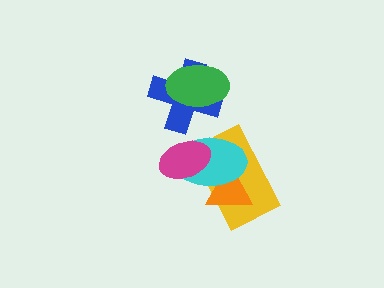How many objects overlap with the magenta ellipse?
2 objects overlap with the magenta ellipse.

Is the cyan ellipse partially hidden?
Yes, it is partially covered by another shape.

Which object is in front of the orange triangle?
The cyan ellipse is in front of the orange triangle.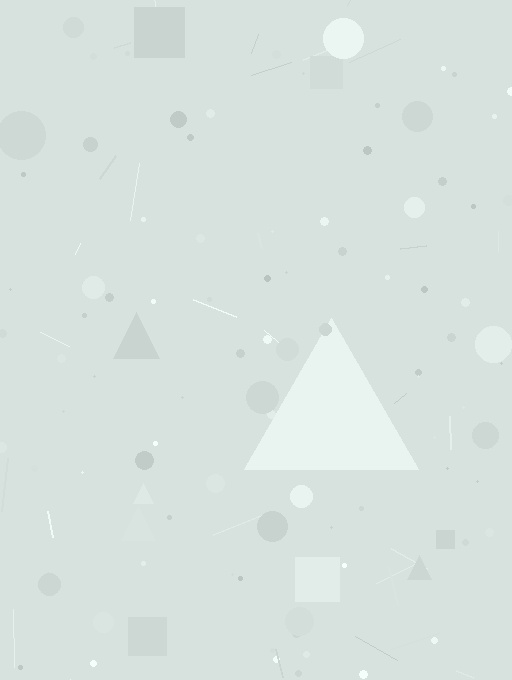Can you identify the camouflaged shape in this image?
The camouflaged shape is a triangle.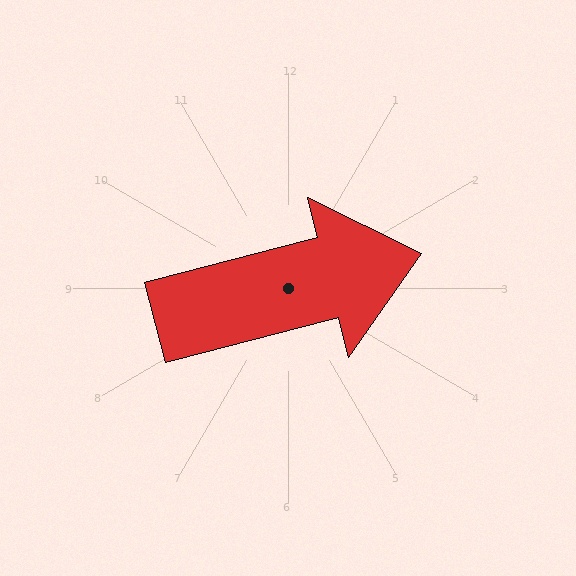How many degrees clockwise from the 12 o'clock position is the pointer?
Approximately 75 degrees.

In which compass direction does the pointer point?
East.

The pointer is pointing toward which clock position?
Roughly 3 o'clock.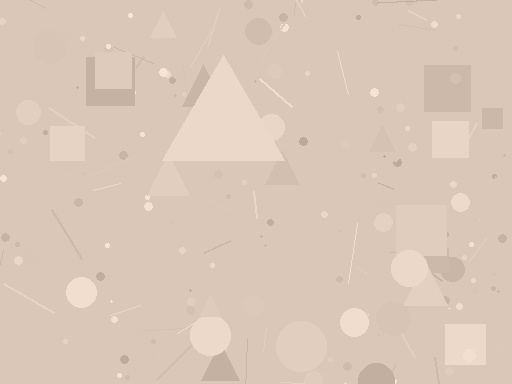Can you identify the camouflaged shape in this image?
The camouflaged shape is a triangle.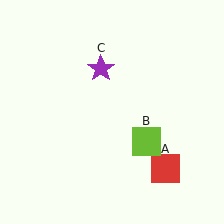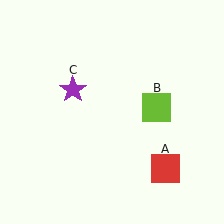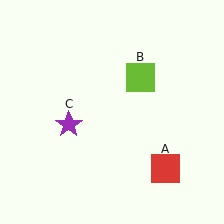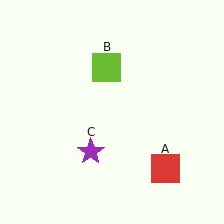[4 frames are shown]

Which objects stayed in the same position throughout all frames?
Red square (object A) remained stationary.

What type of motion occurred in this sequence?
The lime square (object B), purple star (object C) rotated counterclockwise around the center of the scene.